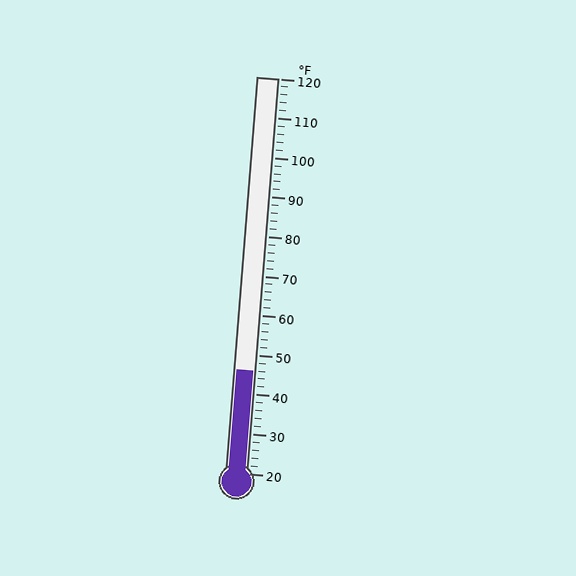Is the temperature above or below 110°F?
The temperature is below 110°F.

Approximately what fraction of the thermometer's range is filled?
The thermometer is filled to approximately 25% of its range.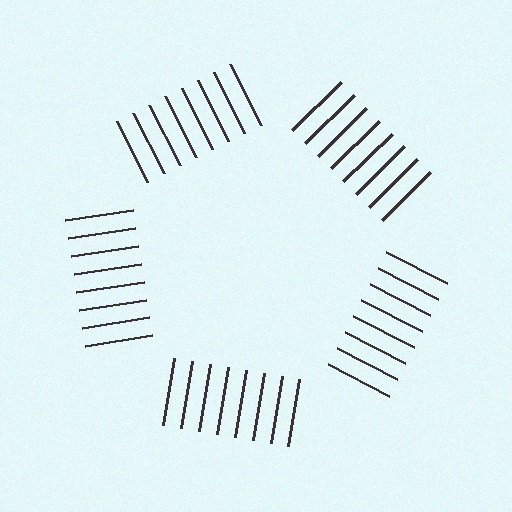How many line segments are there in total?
40 — 8 along each of the 5 edges.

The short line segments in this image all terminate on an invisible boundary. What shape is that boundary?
An illusory pentagon — the line segments terminate on its edges but no continuous stroke is drawn.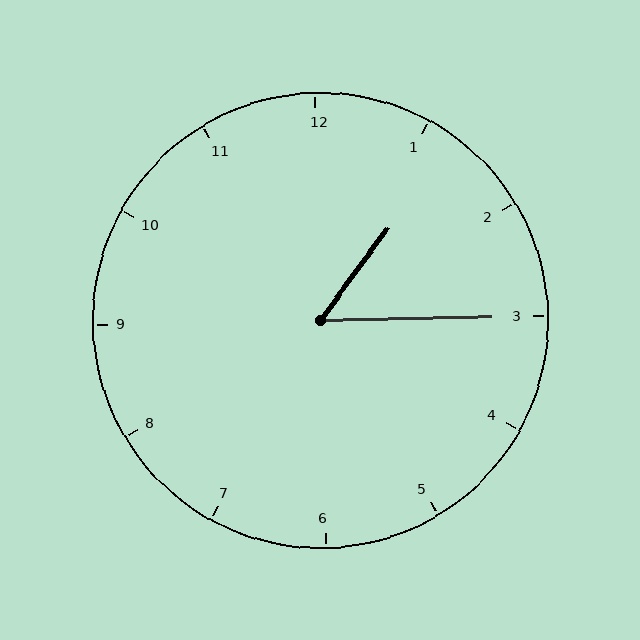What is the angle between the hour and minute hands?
Approximately 52 degrees.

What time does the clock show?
1:15.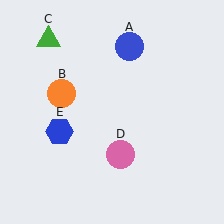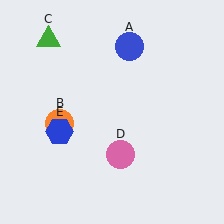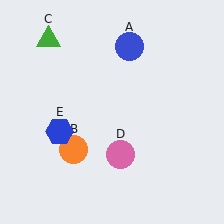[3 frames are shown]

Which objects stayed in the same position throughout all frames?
Blue circle (object A) and green triangle (object C) and pink circle (object D) and blue hexagon (object E) remained stationary.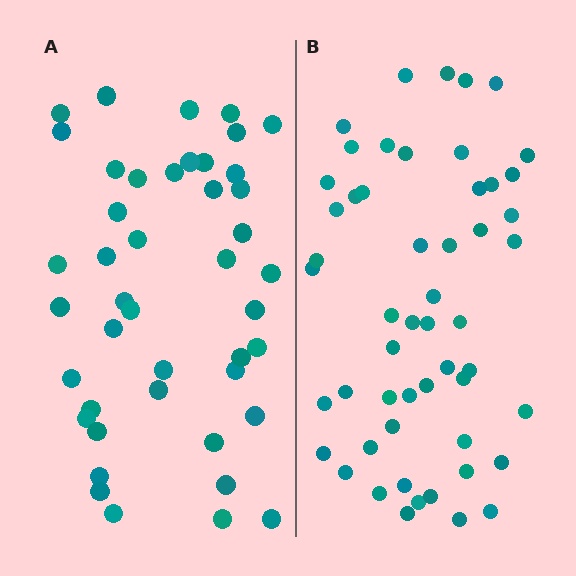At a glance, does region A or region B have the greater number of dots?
Region B (the right region) has more dots.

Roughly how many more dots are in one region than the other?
Region B has roughly 8 or so more dots than region A.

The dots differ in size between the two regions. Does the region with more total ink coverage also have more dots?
No. Region A has more total ink coverage because its dots are larger, but region B actually contains more individual dots. Total area can be misleading — the number of items is what matters here.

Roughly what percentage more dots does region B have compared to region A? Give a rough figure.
About 20% more.